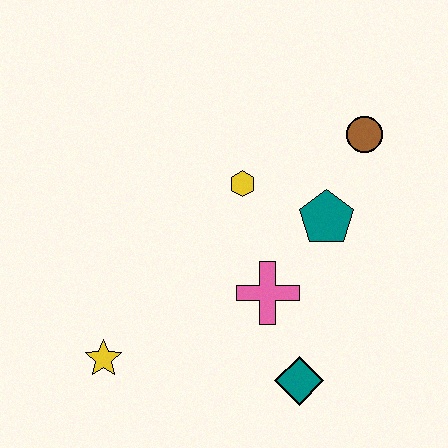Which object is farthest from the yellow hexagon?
The yellow star is farthest from the yellow hexagon.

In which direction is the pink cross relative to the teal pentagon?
The pink cross is below the teal pentagon.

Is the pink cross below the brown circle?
Yes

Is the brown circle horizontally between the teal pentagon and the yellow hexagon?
No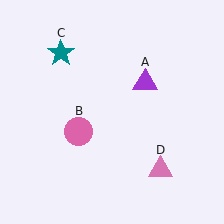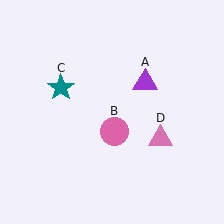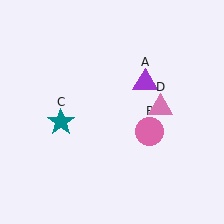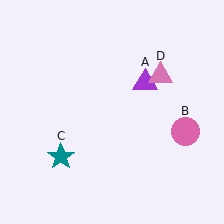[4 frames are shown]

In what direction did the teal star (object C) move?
The teal star (object C) moved down.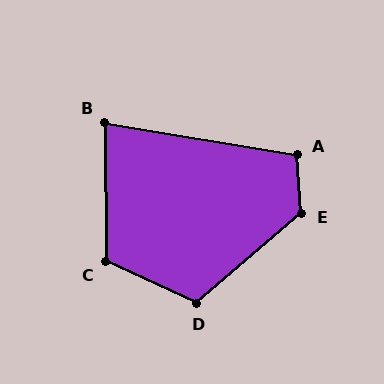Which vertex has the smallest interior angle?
B, at approximately 80 degrees.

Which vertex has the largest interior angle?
E, at approximately 126 degrees.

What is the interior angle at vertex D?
Approximately 115 degrees (obtuse).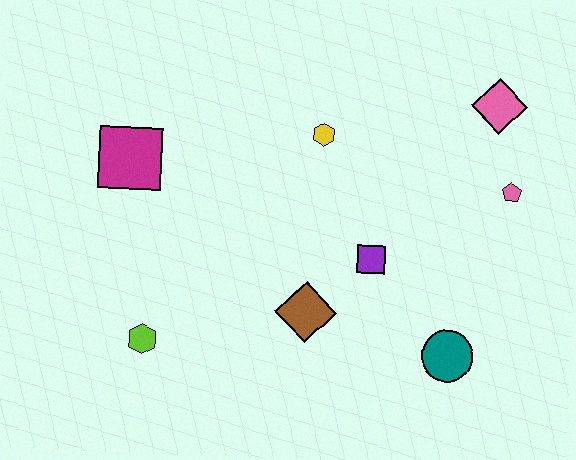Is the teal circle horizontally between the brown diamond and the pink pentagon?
Yes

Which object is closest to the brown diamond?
The purple square is closest to the brown diamond.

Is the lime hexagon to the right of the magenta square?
Yes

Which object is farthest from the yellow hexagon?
The lime hexagon is farthest from the yellow hexagon.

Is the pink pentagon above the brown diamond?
Yes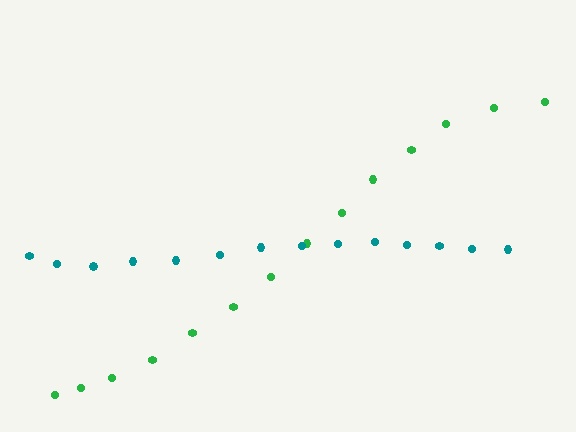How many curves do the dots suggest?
There are 2 distinct paths.